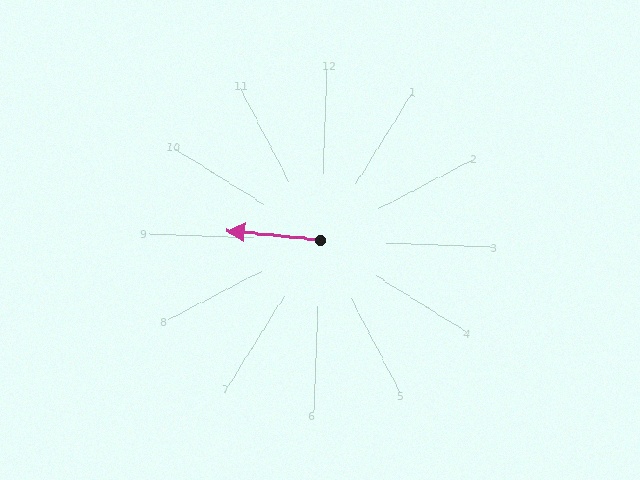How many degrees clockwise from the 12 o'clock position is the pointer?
Approximately 274 degrees.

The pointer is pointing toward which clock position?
Roughly 9 o'clock.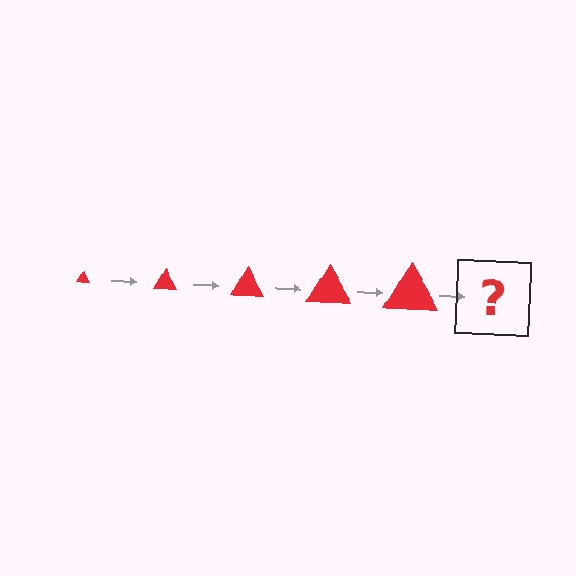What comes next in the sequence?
The next element should be a red triangle, larger than the previous one.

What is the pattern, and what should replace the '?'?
The pattern is that the triangle gets progressively larger each step. The '?' should be a red triangle, larger than the previous one.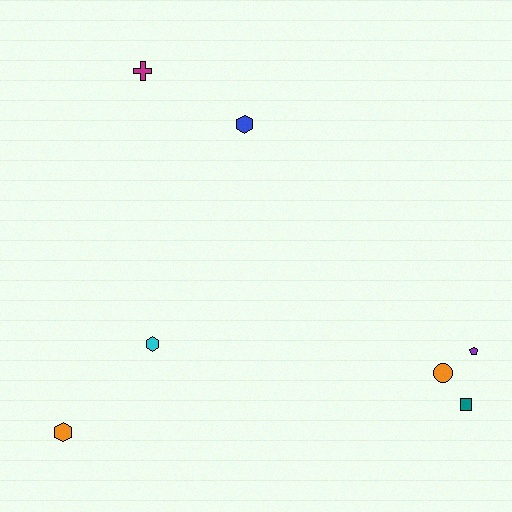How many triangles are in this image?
There are no triangles.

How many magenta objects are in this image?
There is 1 magenta object.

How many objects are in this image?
There are 7 objects.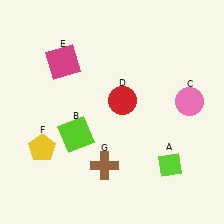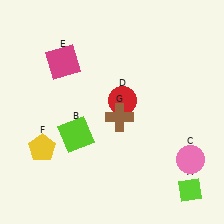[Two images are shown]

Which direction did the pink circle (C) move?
The pink circle (C) moved down.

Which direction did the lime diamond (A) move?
The lime diamond (A) moved down.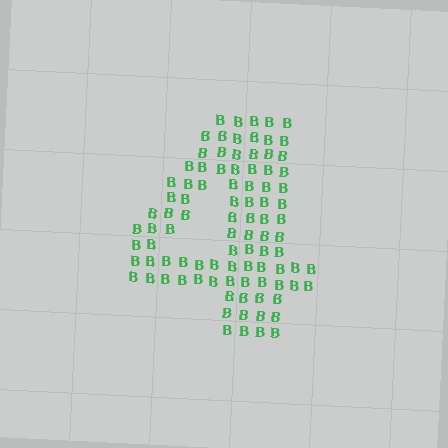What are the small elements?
The small elements are letter B's.